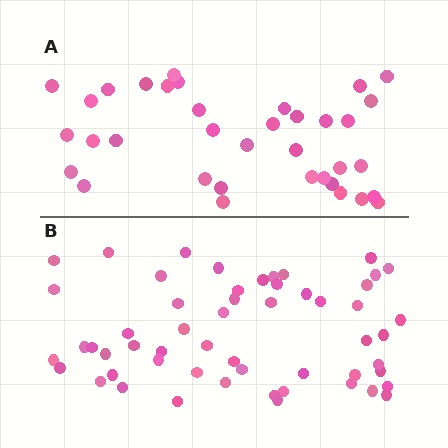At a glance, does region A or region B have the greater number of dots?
Region B (the bottom region) has more dots.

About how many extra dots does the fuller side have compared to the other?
Region B has approximately 20 more dots than region A.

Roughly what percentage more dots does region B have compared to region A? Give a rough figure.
About 55% more.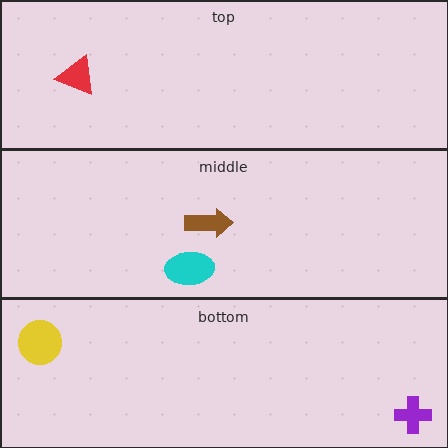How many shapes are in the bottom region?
2.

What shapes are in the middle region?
The brown arrow, the cyan ellipse.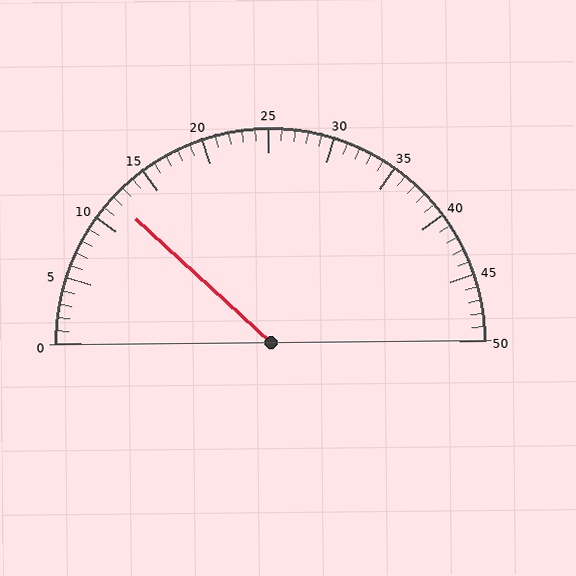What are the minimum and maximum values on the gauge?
The gauge ranges from 0 to 50.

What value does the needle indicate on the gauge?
The needle indicates approximately 12.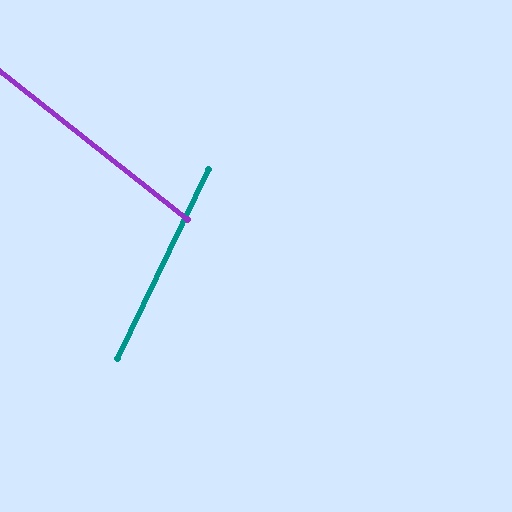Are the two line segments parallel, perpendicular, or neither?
Neither parallel nor perpendicular — they differ by about 78°.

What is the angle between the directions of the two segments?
Approximately 78 degrees.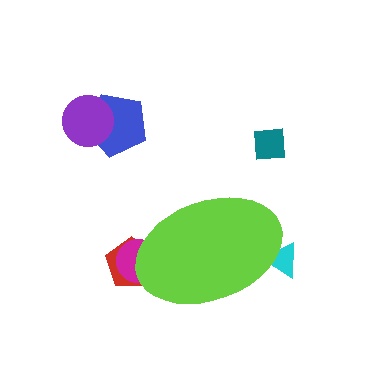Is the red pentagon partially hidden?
Yes, the red pentagon is partially hidden behind the lime ellipse.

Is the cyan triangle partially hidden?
Yes, the cyan triangle is partially hidden behind the lime ellipse.